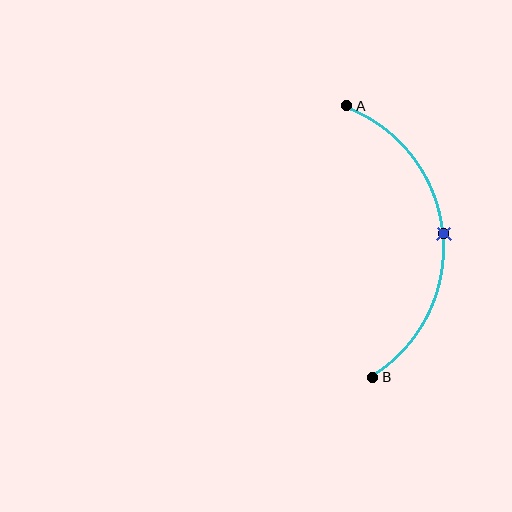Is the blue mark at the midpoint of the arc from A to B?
Yes. The blue mark lies on the arc at equal arc-length from both A and B — it is the arc midpoint.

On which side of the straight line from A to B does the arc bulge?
The arc bulges to the right of the straight line connecting A and B.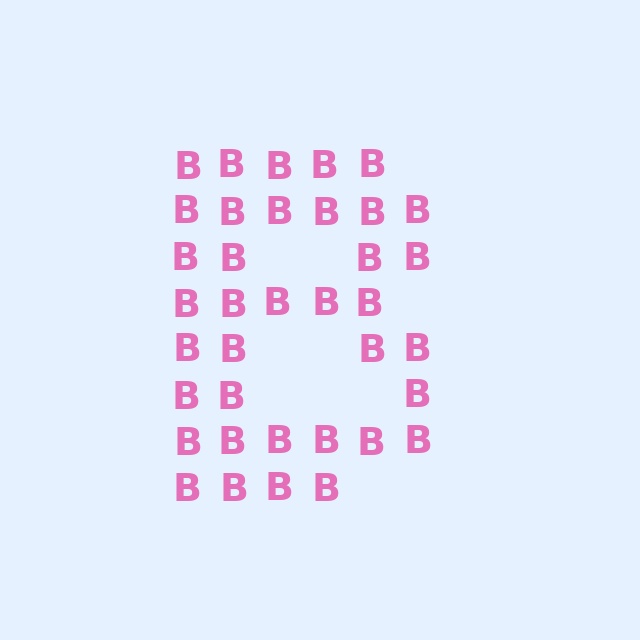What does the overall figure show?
The overall figure shows the letter B.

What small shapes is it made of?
It is made of small letter B's.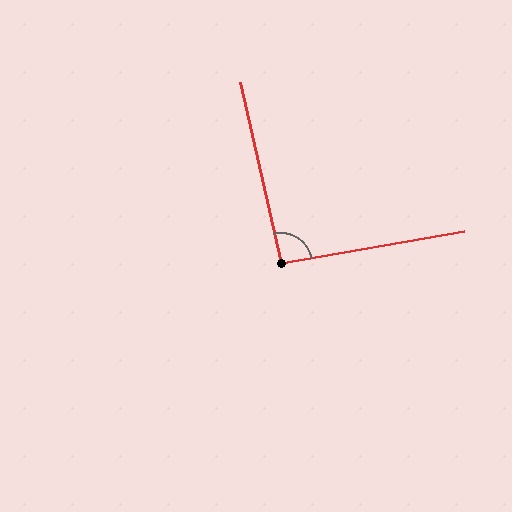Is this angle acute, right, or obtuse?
It is approximately a right angle.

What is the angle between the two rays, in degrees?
Approximately 93 degrees.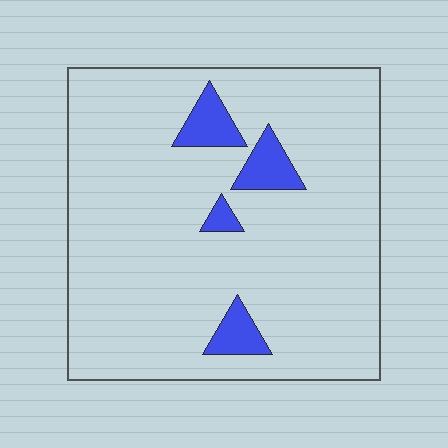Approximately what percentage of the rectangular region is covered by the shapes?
Approximately 10%.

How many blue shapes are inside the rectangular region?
4.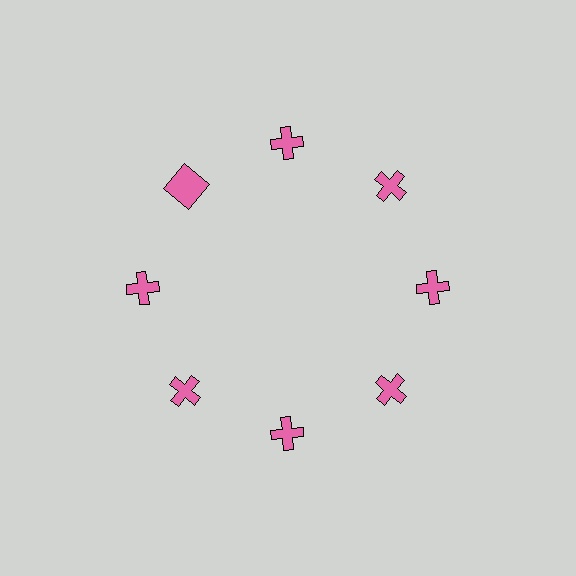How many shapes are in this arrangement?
There are 8 shapes arranged in a ring pattern.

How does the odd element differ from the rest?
It has a different shape: square instead of cross.